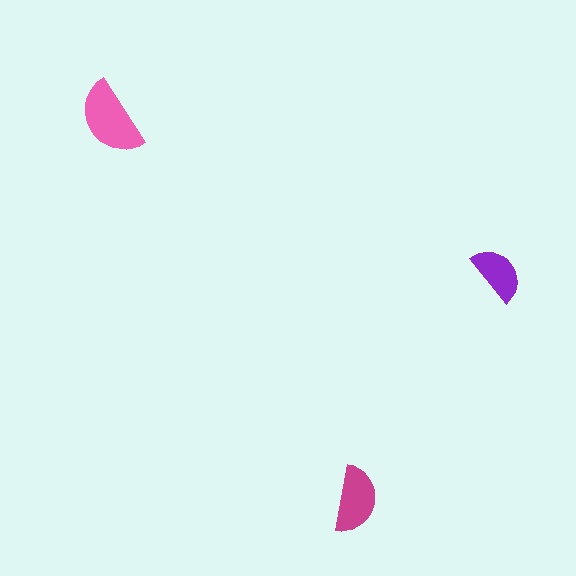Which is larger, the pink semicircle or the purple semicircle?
The pink one.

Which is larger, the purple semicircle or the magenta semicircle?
The magenta one.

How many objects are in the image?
There are 3 objects in the image.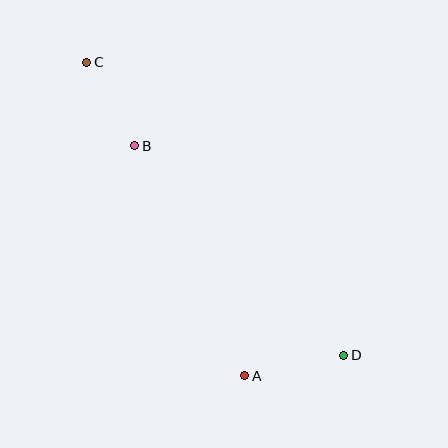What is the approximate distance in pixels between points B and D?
The distance between B and D is approximately 296 pixels.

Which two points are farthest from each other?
Points C and D are farthest from each other.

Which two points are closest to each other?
Points B and C are closest to each other.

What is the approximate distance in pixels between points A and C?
The distance between A and C is approximately 351 pixels.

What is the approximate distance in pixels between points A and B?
The distance between A and B is approximately 255 pixels.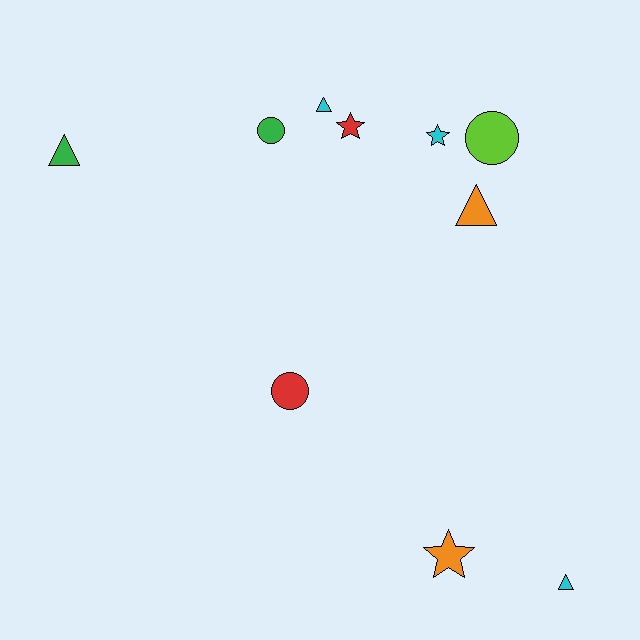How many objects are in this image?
There are 10 objects.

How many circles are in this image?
There are 3 circles.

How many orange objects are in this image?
There are 2 orange objects.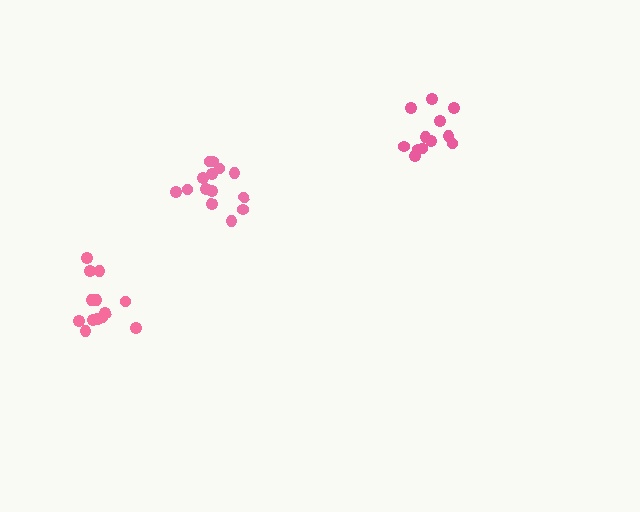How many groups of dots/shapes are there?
There are 3 groups.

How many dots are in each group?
Group 1: 14 dots, Group 2: 13 dots, Group 3: 12 dots (39 total).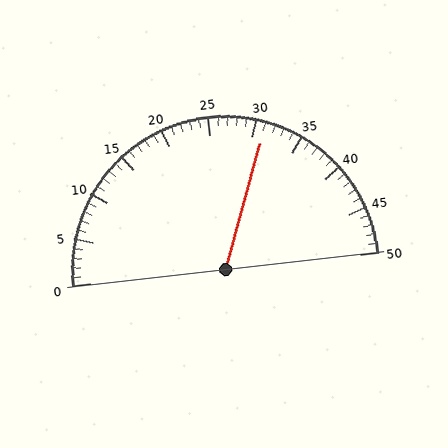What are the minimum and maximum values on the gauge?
The gauge ranges from 0 to 50.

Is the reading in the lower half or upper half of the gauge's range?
The reading is in the upper half of the range (0 to 50).